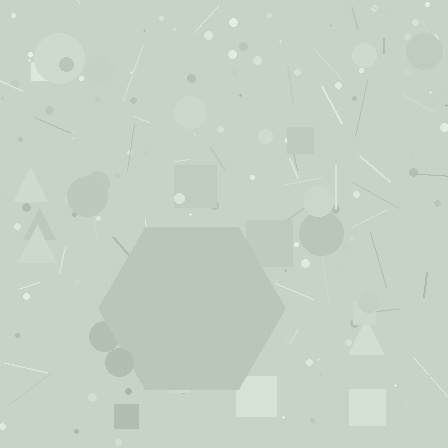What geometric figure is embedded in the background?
A hexagon is embedded in the background.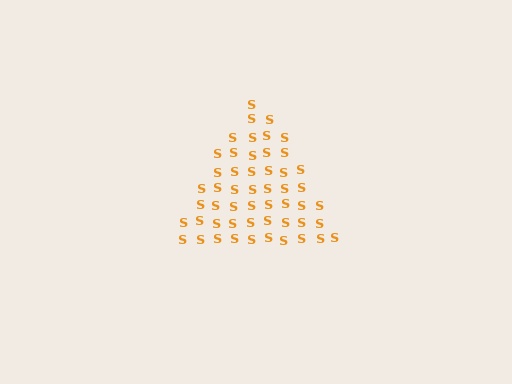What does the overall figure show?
The overall figure shows a triangle.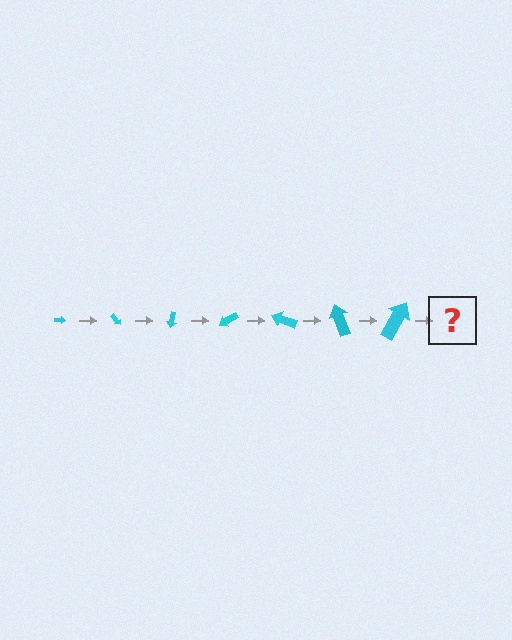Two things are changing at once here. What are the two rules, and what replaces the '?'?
The two rules are that the arrow grows larger each step and it rotates 50 degrees each step. The '?' should be an arrow, larger than the previous one and rotated 350 degrees from the start.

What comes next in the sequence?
The next element should be an arrow, larger than the previous one and rotated 350 degrees from the start.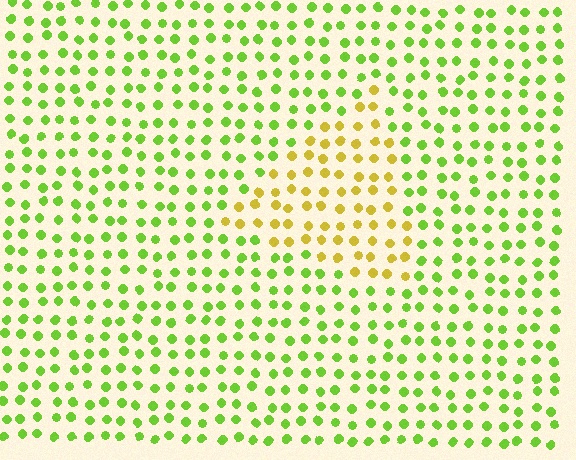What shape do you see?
I see a triangle.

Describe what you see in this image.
The image is filled with small lime elements in a uniform arrangement. A triangle-shaped region is visible where the elements are tinted to a slightly different hue, forming a subtle color boundary.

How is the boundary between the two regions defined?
The boundary is defined purely by a slight shift in hue (about 45 degrees). Spacing, size, and orientation are identical on both sides.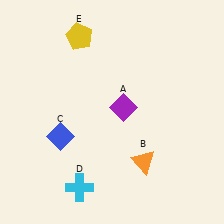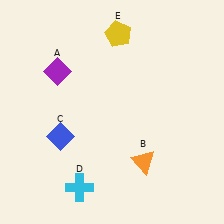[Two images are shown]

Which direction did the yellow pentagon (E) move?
The yellow pentagon (E) moved right.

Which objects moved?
The objects that moved are: the purple diamond (A), the yellow pentagon (E).